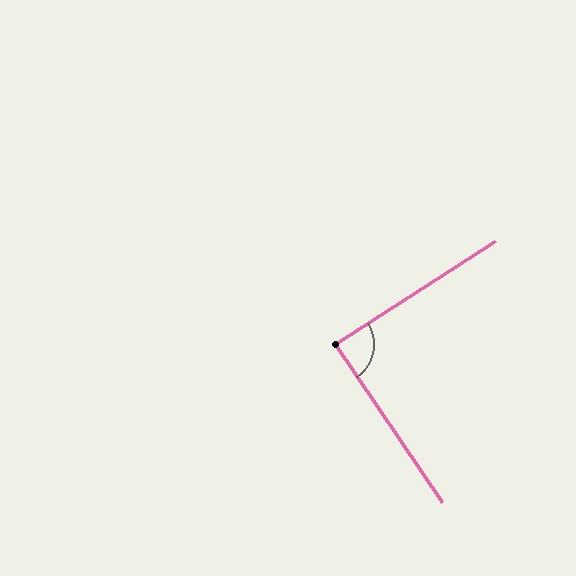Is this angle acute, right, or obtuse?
It is approximately a right angle.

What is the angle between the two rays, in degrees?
Approximately 89 degrees.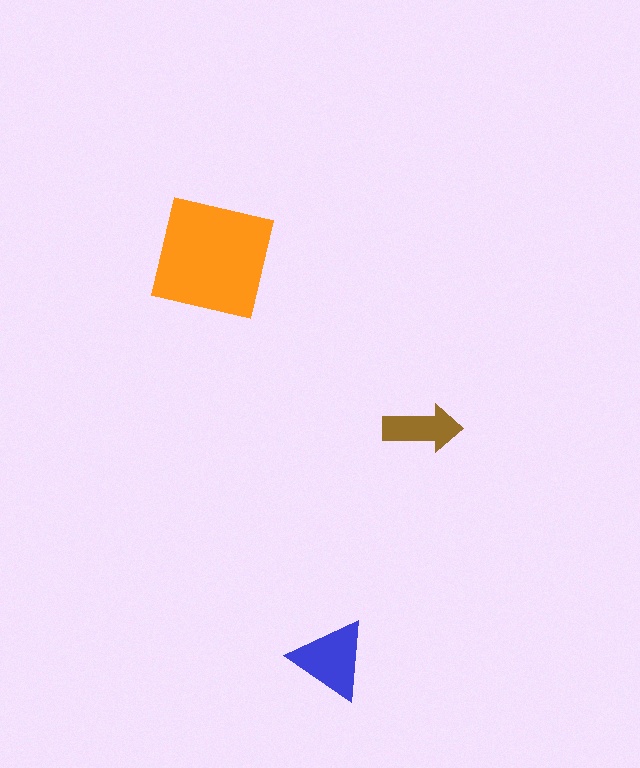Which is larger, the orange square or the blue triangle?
The orange square.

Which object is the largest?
The orange square.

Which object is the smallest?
The brown arrow.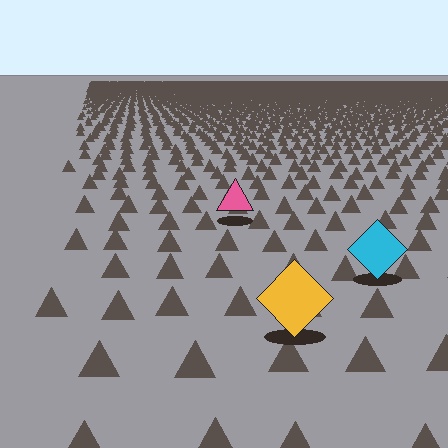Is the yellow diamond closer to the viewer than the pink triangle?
Yes. The yellow diamond is closer — you can tell from the texture gradient: the ground texture is coarser near it.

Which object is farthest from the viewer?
The pink triangle is farthest from the viewer. It appears smaller and the ground texture around it is denser.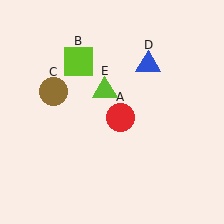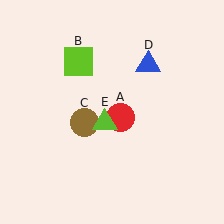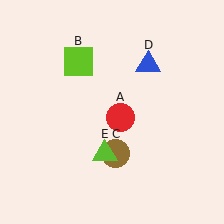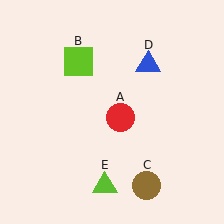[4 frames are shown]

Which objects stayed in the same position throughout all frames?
Red circle (object A) and lime square (object B) and blue triangle (object D) remained stationary.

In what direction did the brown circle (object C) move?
The brown circle (object C) moved down and to the right.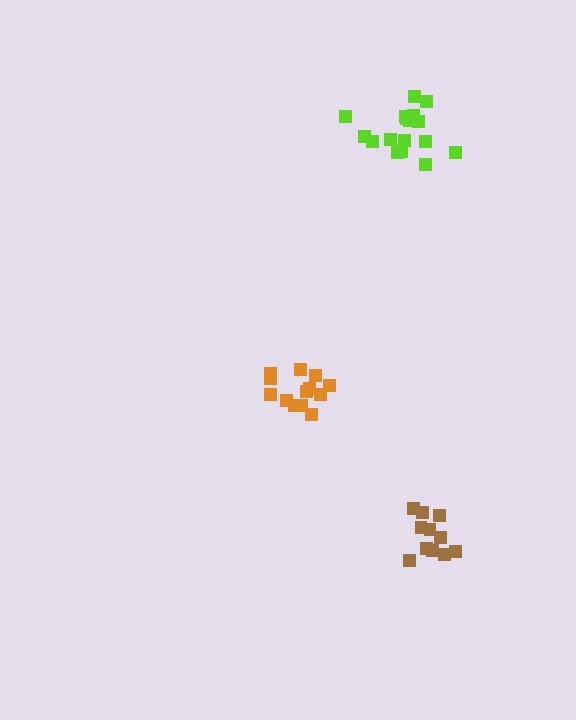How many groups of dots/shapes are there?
There are 3 groups.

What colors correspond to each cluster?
The clusters are colored: orange, brown, lime.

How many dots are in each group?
Group 1: 13 dots, Group 2: 11 dots, Group 3: 17 dots (41 total).